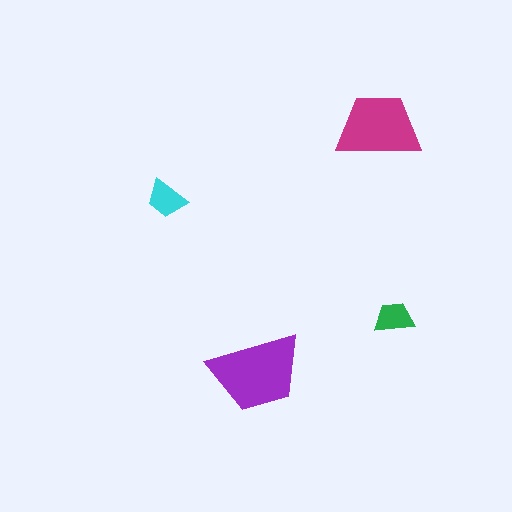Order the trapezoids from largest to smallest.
the purple one, the magenta one, the cyan one, the green one.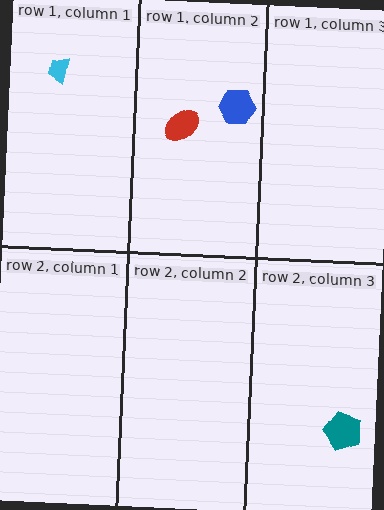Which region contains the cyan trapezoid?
The row 1, column 1 region.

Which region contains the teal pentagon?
The row 2, column 3 region.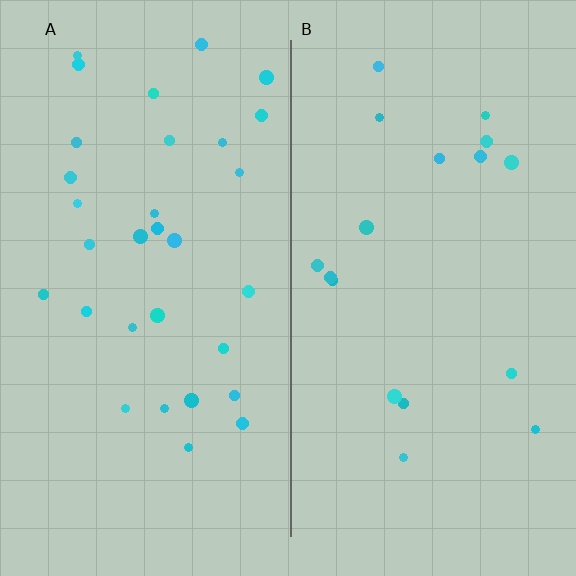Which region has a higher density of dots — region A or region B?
A (the left).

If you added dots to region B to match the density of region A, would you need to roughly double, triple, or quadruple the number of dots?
Approximately double.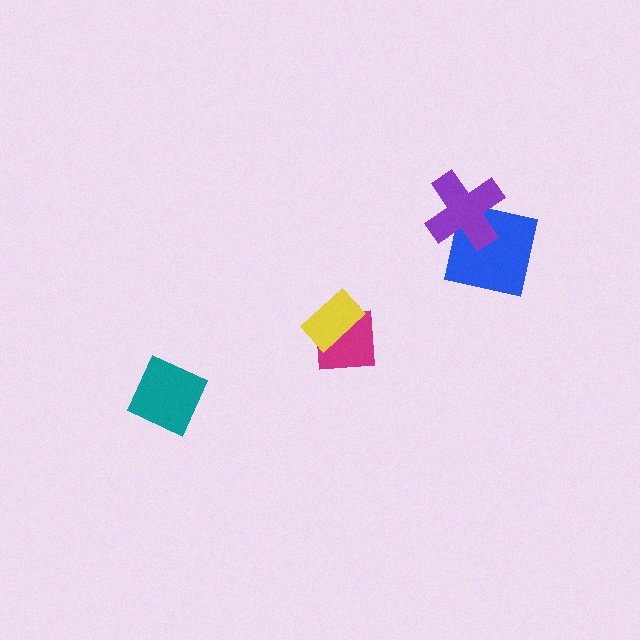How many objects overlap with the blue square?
1 object overlaps with the blue square.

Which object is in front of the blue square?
The purple cross is in front of the blue square.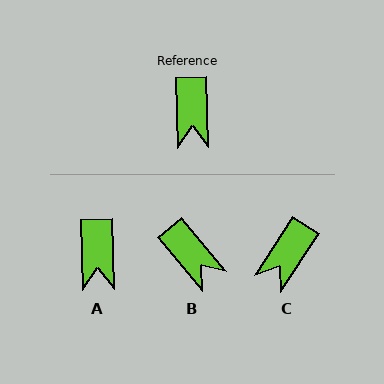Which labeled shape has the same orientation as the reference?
A.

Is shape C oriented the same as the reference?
No, it is off by about 35 degrees.